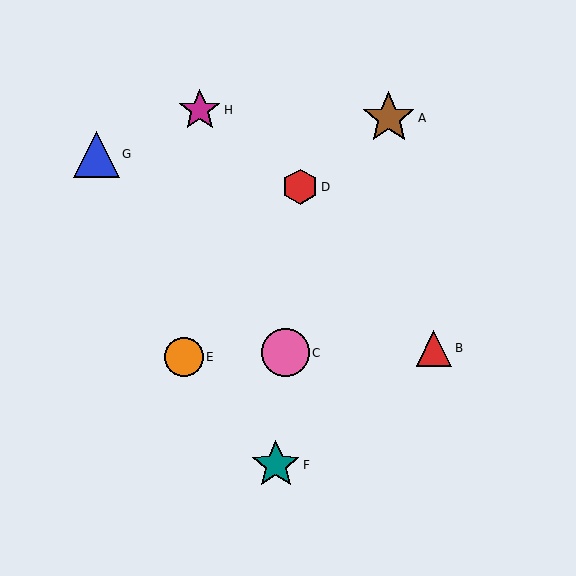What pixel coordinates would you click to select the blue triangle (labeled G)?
Click at (96, 154) to select the blue triangle G.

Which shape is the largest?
The brown star (labeled A) is the largest.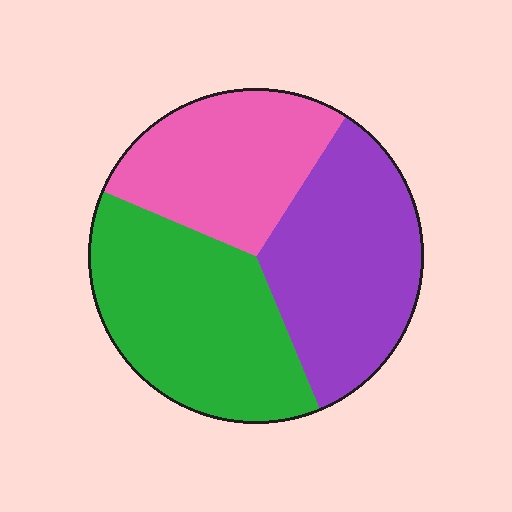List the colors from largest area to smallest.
From largest to smallest: green, purple, pink.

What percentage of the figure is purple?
Purple covers around 35% of the figure.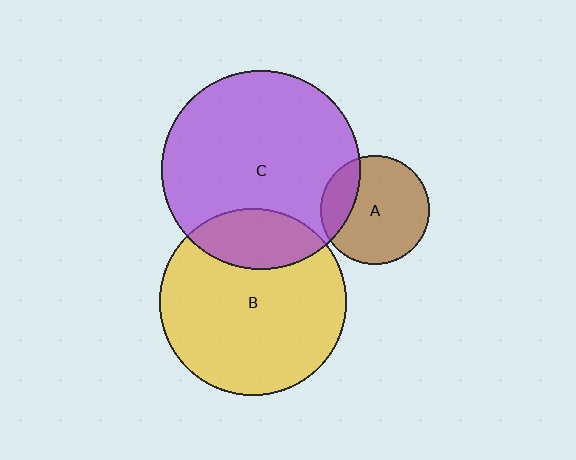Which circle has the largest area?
Circle C (purple).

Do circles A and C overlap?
Yes.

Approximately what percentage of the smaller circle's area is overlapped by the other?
Approximately 20%.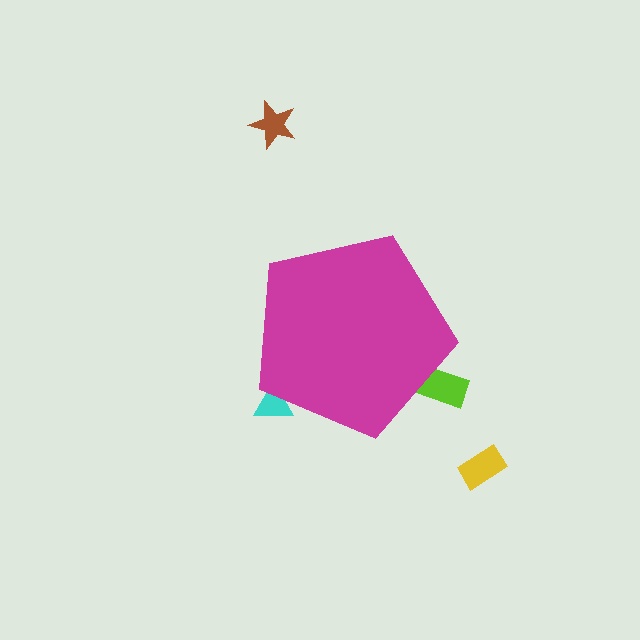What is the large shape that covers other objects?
A magenta pentagon.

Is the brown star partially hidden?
No, the brown star is fully visible.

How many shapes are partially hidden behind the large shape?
2 shapes are partially hidden.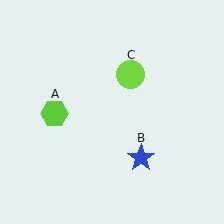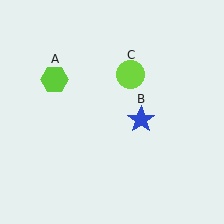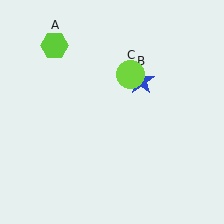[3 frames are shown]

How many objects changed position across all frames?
2 objects changed position: lime hexagon (object A), blue star (object B).